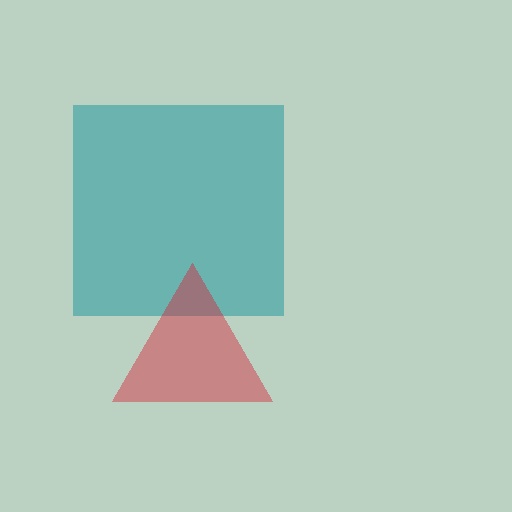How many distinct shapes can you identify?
There are 2 distinct shapes: a teal square, a red triangle.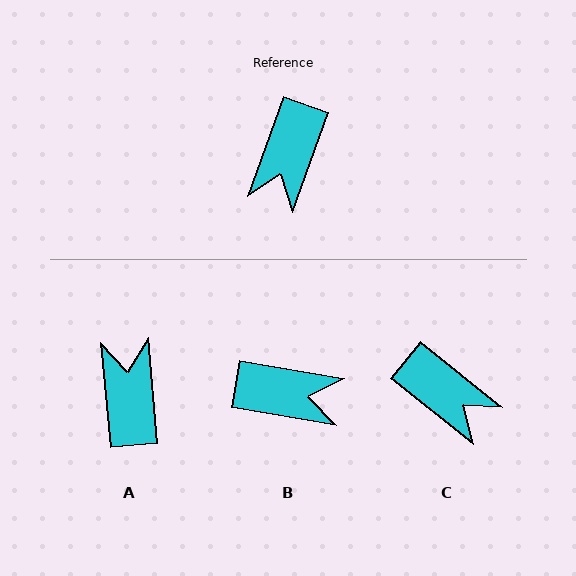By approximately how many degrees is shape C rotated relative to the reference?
Approximately 71 degrees counter-clockwise.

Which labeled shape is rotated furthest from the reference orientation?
A, about 155 degrees away.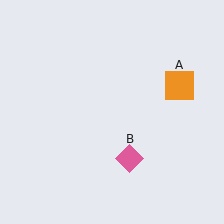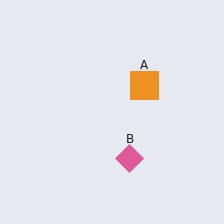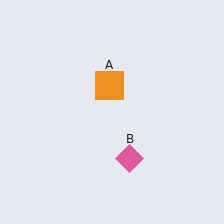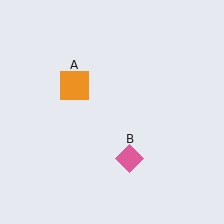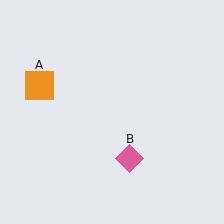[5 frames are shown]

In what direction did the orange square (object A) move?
The orange square (object A) moved left.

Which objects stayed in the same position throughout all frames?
Pink diamond (object B) remained stationary.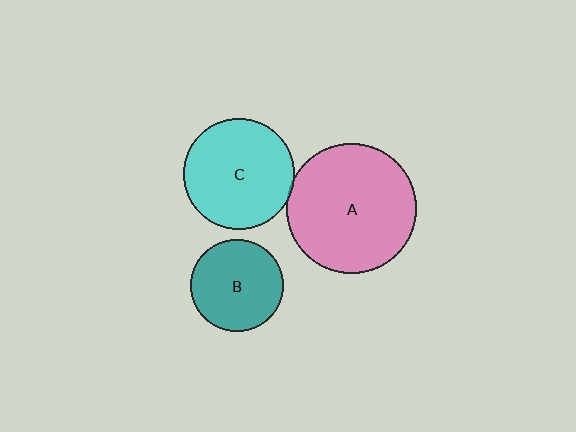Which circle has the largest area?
Circle A (pink).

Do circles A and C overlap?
Yes.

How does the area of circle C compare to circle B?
Approximately 1.4 times.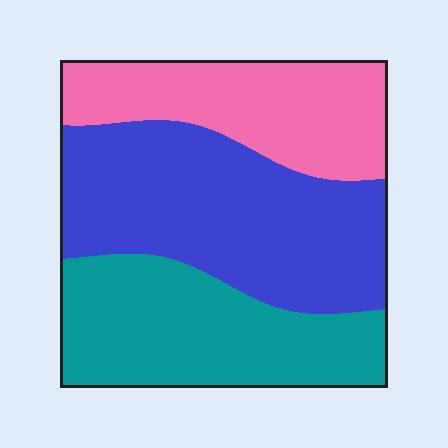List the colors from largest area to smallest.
From largest to smallest: blue, teal, pink.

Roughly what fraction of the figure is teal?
Teal covers around 30% of the figure.